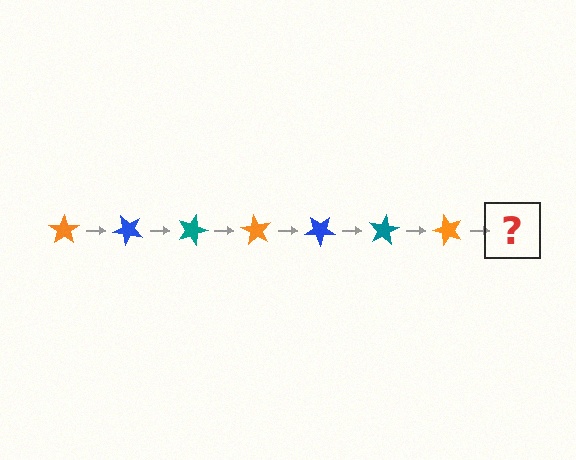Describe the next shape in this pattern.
It should be a blue star, rotated 315 degrees from the start.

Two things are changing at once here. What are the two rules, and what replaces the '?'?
The two rules are that it rotates 45 degrees each step and the color cycles through orange, blue, and teal. The '?' should be a blue star, rotated 315 degrees from the start.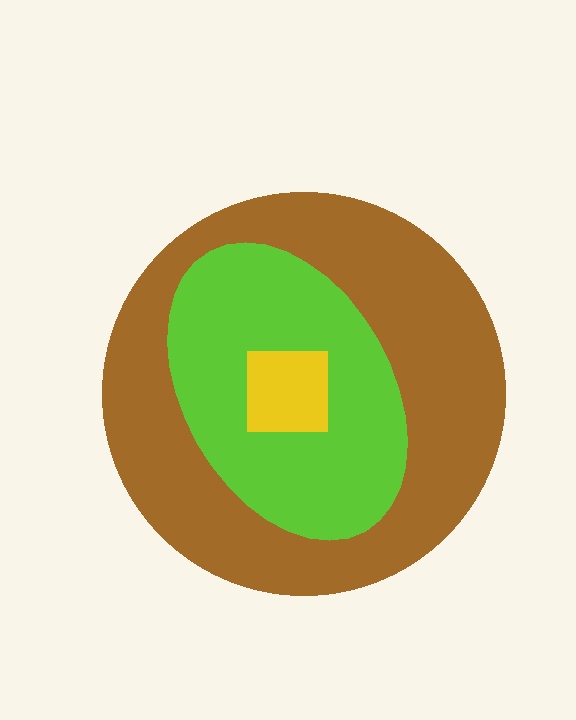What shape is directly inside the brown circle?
The lime ellipse.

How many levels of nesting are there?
3.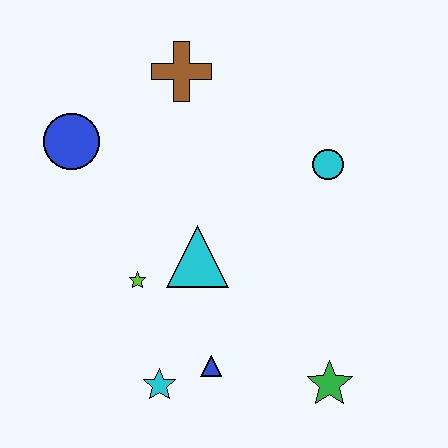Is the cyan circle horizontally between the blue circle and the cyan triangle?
No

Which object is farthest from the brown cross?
The green star is farthest from the brown cross.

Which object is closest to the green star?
The blue triangle is closest to the green star.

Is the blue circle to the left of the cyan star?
Yes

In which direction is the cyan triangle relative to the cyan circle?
The cyan triangle is to the left of the cyan circle.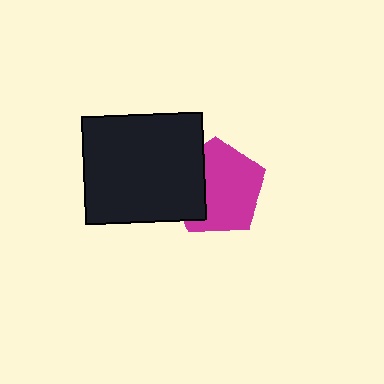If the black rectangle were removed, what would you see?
You would see the complete magenta pentagon.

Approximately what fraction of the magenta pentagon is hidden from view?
Roughly 31% of the magenta pentagon is hidden behind the black rectangle.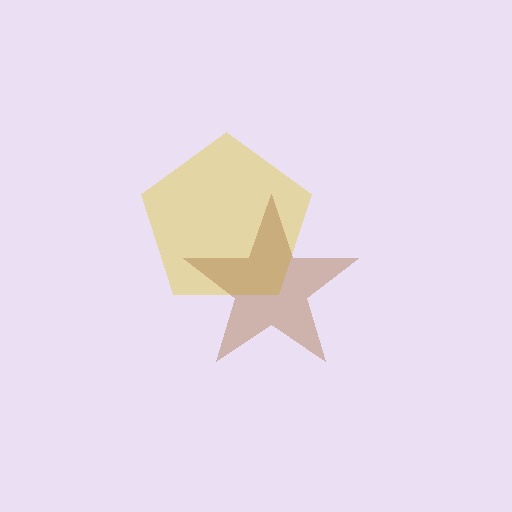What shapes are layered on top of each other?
The layered shapes are: a yellow pentagon, a brown star.